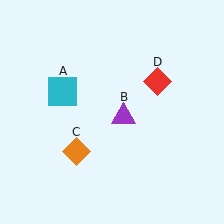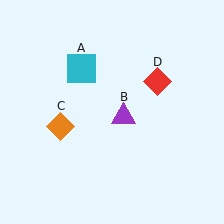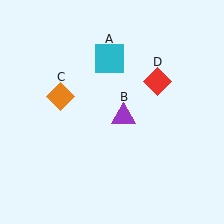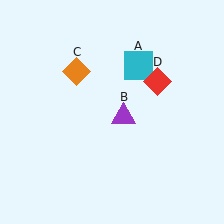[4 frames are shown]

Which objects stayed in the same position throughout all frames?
Purple triangle (object B) and red diamond (object D) remained stationary.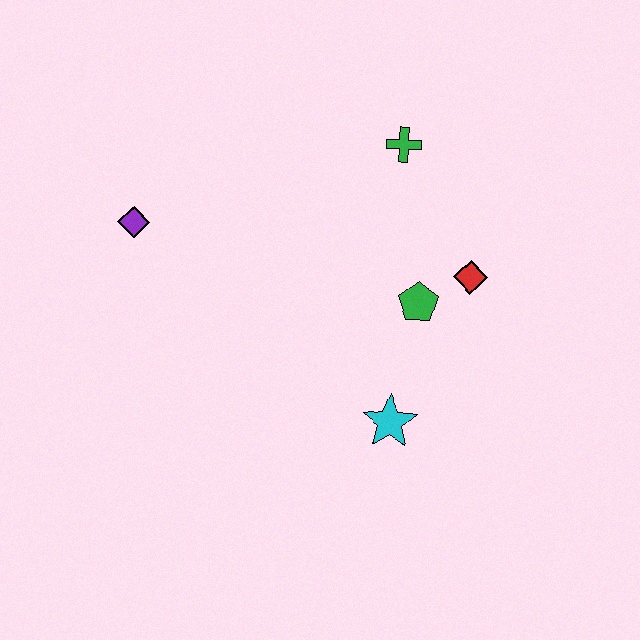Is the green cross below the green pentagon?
No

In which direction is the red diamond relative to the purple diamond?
The red diamond is to the right of the purple diamond.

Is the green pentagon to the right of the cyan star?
Yes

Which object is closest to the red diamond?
The green pentagon is closest to the red diamond.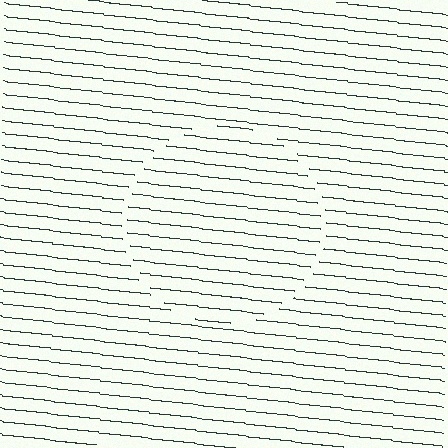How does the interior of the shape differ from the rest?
The interior of the shape contains the same grating, shifted by half a period — the contour is defined by the phase discontinuity where line-ends from the inner and outer gratings abut.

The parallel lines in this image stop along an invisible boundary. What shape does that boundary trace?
An illusory circle. The interior of the shape contains the same grating, shifted by half a period — the contour is defined by the phase discontinuity where line-ends from the inner and outer gratings abut.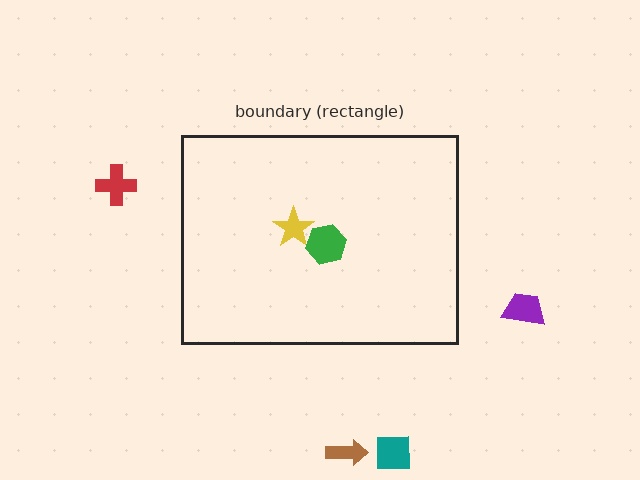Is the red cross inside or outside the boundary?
Outside.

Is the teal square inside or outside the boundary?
Outside.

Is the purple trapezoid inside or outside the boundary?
Outside.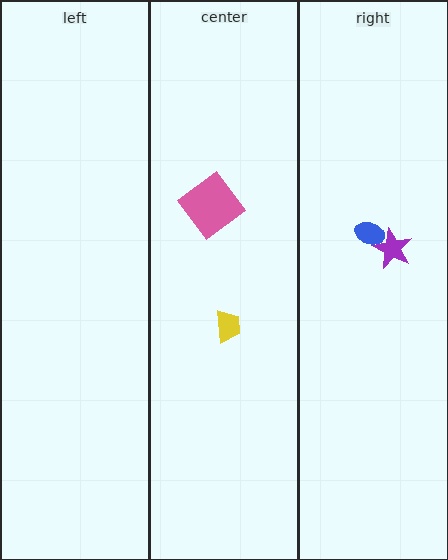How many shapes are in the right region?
2.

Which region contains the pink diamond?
The center region.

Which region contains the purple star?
The right region.